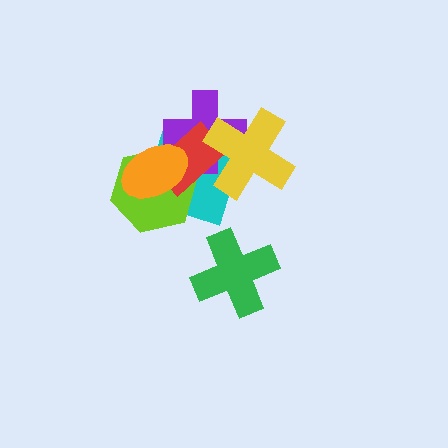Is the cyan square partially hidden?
Yes, it is partially covered by another shape.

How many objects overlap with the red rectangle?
5 objects overlap with the red rectangle.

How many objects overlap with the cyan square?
5 objects overlap with the cyan square.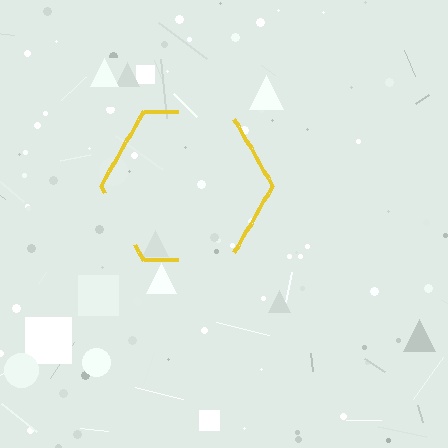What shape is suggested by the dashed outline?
The dashed outline suggests a hexagon.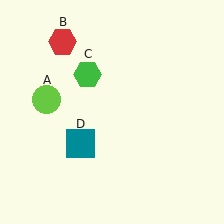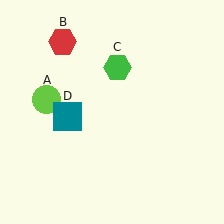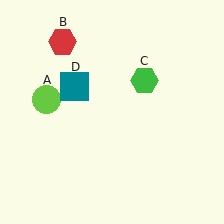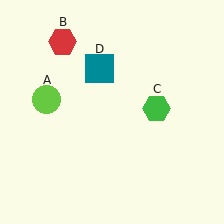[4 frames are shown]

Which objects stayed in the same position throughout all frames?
Lime circle (object A) and red hexagon (object B) remained stationary.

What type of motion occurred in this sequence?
The green hexagon (object C), teal square (object D) rotated clockwise around the center of the scene.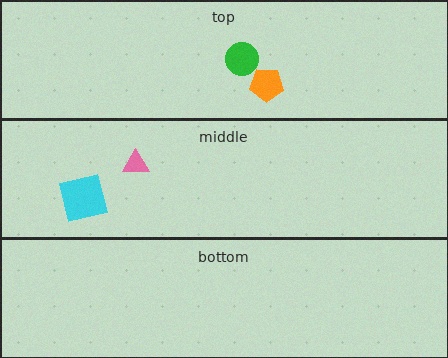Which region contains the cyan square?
The middle region.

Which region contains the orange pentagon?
The top region.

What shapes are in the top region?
The orange pentagon, the green circle.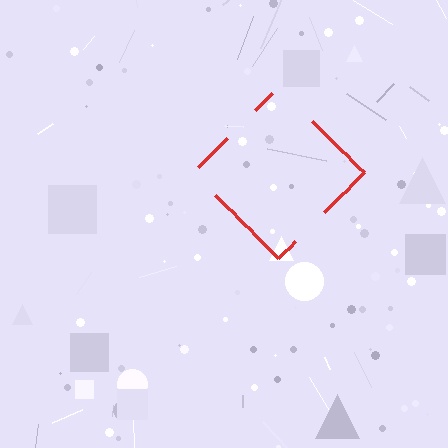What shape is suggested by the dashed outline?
The dashed outline suggests a diamond.